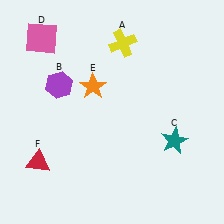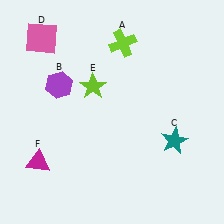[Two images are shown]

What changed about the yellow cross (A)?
In Image 1, A is yellow. In Image 2, it changed to lime.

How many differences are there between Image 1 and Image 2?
There are 3 differences between the two images.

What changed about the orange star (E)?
In Image 1, E is orange. In Image 2, it changed to lime.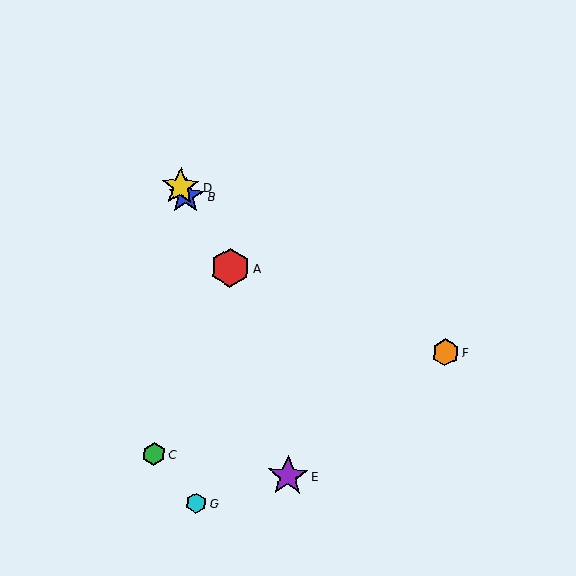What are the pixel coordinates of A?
Object A is at (230, 268).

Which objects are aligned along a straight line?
Objects A, B, D are aligned along a straight line.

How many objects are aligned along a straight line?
3 objects (A, B, D) are aligned along a straight line.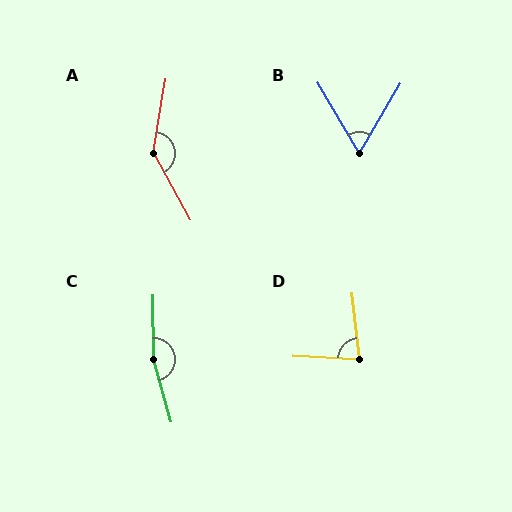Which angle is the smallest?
B, at approximately 60 degrees.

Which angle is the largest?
C, at approximately 165 degrees.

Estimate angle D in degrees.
Approximately 80 degrees.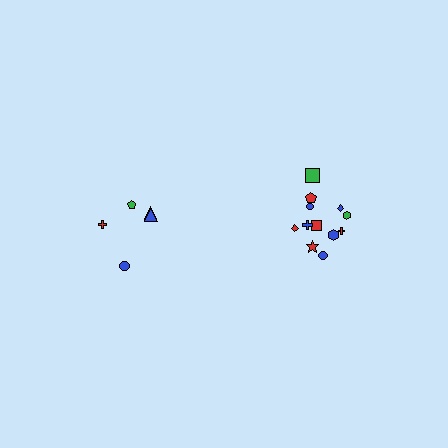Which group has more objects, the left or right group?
The right group.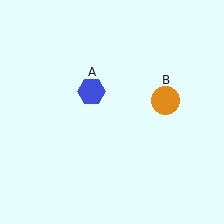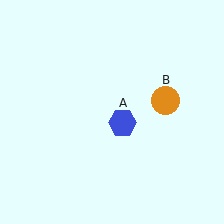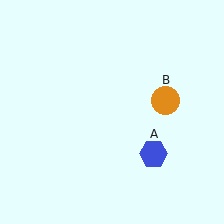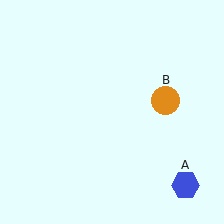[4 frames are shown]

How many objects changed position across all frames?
1 object changed position: blue hexagon (object A).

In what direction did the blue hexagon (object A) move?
The blue hexagon (object A) moved down and to the right.